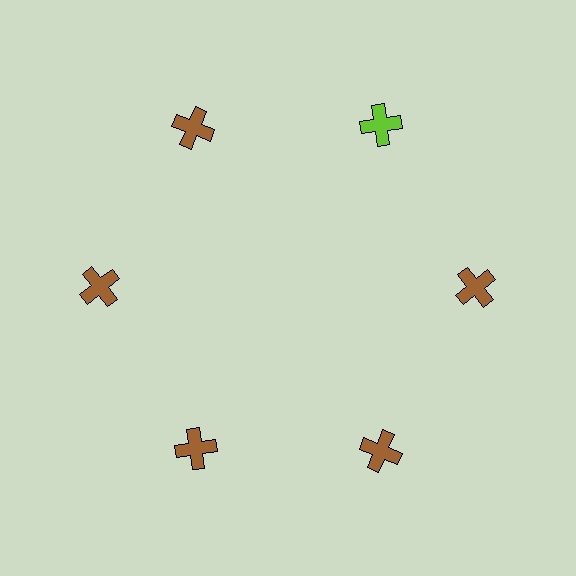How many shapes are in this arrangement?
There are 6 shapes arranged in a ring pattern.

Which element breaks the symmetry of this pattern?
The lime cross at roughly the 1 o'clock position breaks the symmetry. All other shapes are brown crosses.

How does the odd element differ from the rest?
It has a different color: lime instead of brown.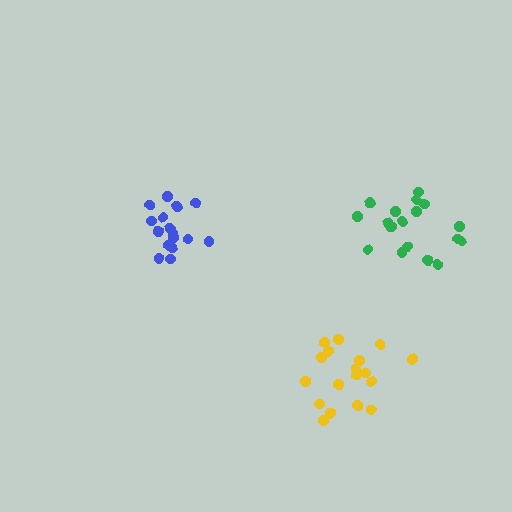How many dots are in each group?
Group 1: 17 dots, Group 2: 19 dots, Group 3: 18 dots (54 total).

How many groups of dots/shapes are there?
There are 3 groups.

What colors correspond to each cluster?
The clusters are colored: blue, green, yellow.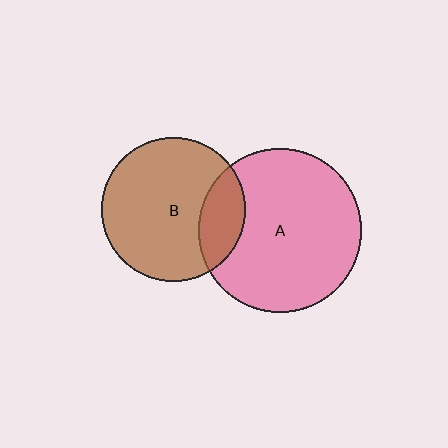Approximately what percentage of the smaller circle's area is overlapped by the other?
Approximately 20%.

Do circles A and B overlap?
Yes.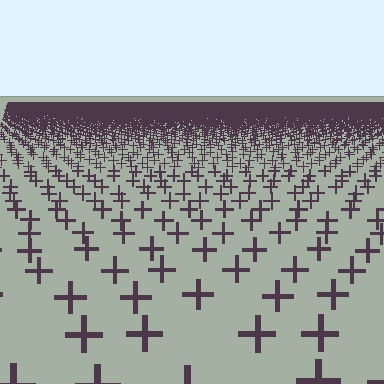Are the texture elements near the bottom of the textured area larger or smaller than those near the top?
Larger. Near the bottom, elements are closer to the viewer and appear at a bigger on-screen size.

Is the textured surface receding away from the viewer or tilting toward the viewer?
The surface is receding away from the viewer. Texture elements get smaller and denser toward the top.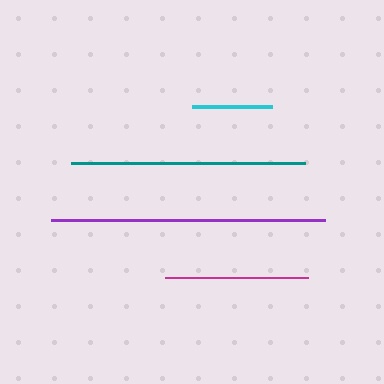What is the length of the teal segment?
The teal segment is approximately 235 pixels long.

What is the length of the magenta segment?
The magenta segment is approximately 143 pixels long.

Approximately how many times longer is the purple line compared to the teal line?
The purple line is approximately 1.2 times the length of the teal line.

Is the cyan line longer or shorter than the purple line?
The purple line is longer than the cyan line.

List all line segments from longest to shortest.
From longest to shortest: purple, teal, magenta, cyan.